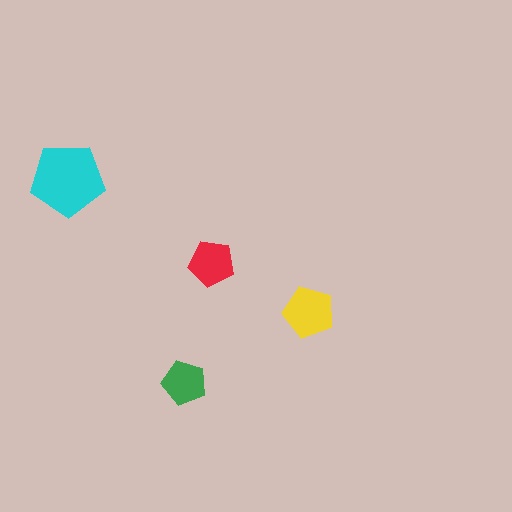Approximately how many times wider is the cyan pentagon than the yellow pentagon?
About 1.5 times wider.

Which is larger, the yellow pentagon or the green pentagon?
The yellow one.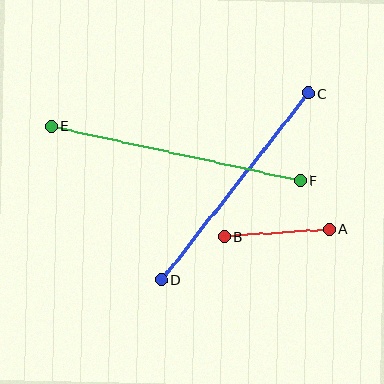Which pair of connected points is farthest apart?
Points E and F are farthest apart.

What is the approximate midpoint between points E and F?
The midpoint is at approximately (176, 154) pixels.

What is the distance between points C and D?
The distance is approximately 237 pixels.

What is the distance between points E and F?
The distance is approximately 254 pixels.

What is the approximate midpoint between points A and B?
The midpoint is at approximately (277, 233) pixels.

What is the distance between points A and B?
The distance is approximately 106 pixels.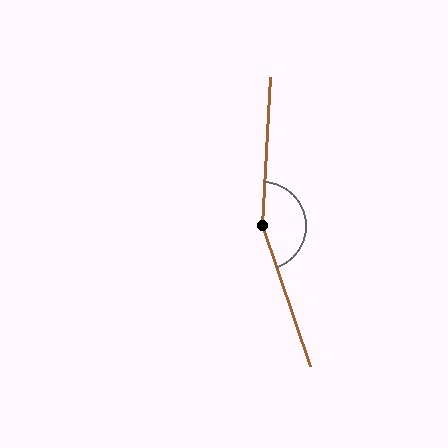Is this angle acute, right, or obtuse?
It is obtuse.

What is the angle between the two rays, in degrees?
Approximately 158 degrees.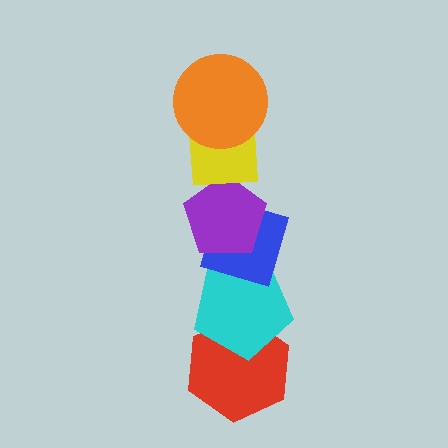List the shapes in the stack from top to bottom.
From top to bottom: the orange circle, the yellow square, the purple pentagon, the blue diamond, the cyan pentagon, the red hexagon.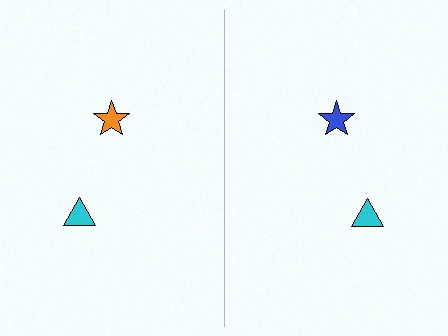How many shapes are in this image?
There are 4 shapes in this image.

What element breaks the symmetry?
The blue star on the right side breaks the symmetry — its mirror counterpart is orange.